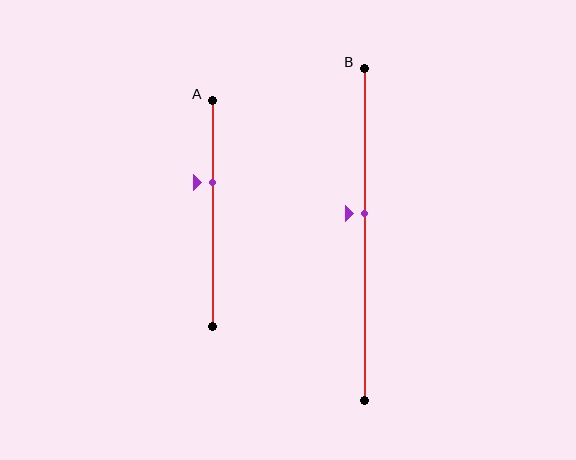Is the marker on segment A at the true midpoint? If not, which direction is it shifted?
No, the marker on segment A is shifted upward by about 14% of the segment length.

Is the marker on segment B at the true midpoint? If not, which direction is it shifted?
No, the marker on segment B is shifted upward by about 6% of the segment length.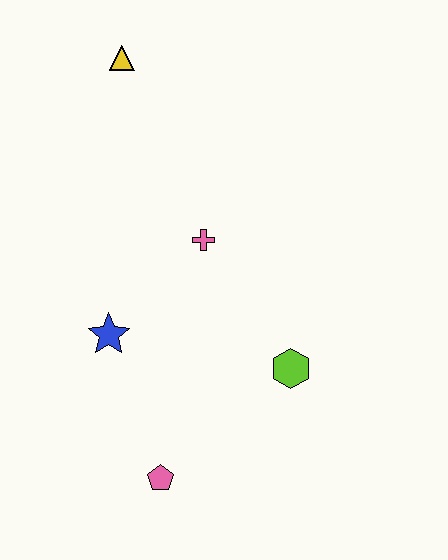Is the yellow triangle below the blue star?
No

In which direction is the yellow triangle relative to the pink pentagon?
The yellow triangle is above the pink pentagon.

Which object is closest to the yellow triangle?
The pink cross is closest to the yellow triangle.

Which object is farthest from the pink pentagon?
The yellow triangle is farthest from the pink pentagon.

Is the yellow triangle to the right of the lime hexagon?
No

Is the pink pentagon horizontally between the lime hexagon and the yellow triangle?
Yes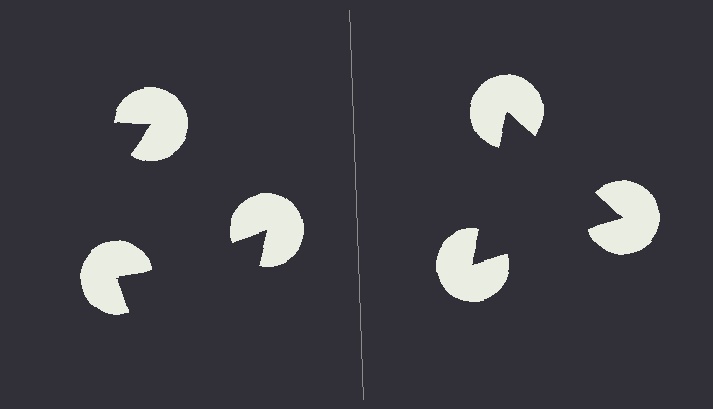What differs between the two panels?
The pac-man discs are positioned identically on both sides; only the wedge orientations differ. On the right they align to a triangle; on the left they are misaligned.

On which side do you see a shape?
An illusory triangle appears on the right side. On the left side the wedge cuts are rotated, so no coherent shape forms.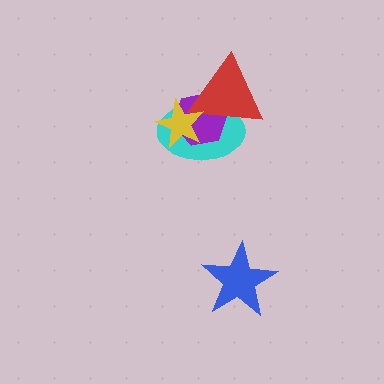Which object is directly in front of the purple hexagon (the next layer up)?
The red triangle is directly in front of the purple hexagon.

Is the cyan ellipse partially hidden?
Yes, it is partially covered by another shape.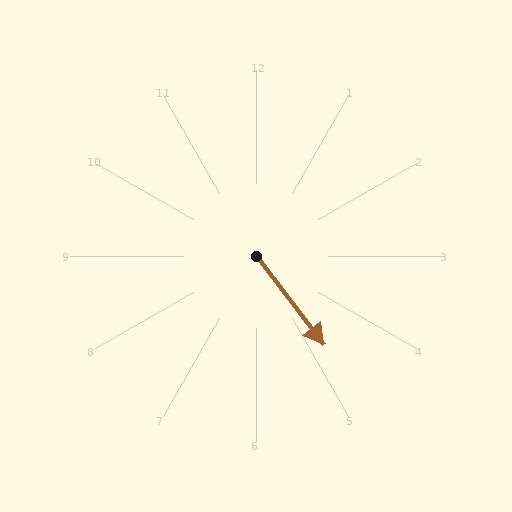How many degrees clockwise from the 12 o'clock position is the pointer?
Approximately 142 degrees.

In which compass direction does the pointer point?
Southeast.